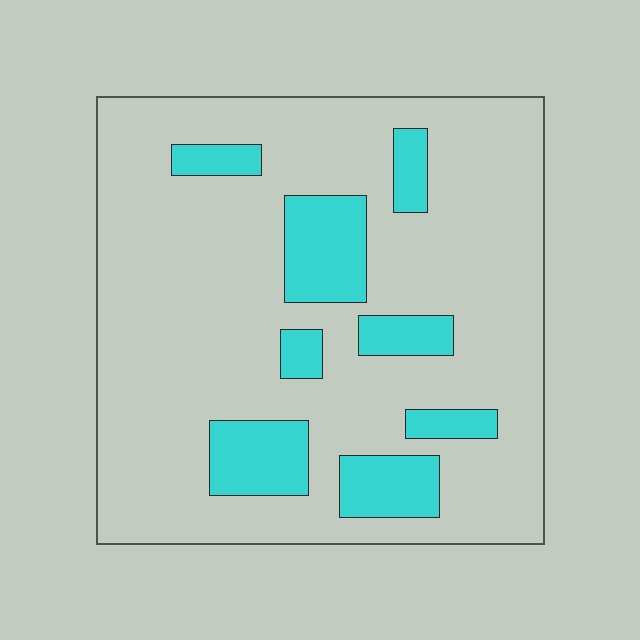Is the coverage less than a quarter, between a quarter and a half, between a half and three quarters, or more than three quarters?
Less than a quarter.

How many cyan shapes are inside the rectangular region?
8.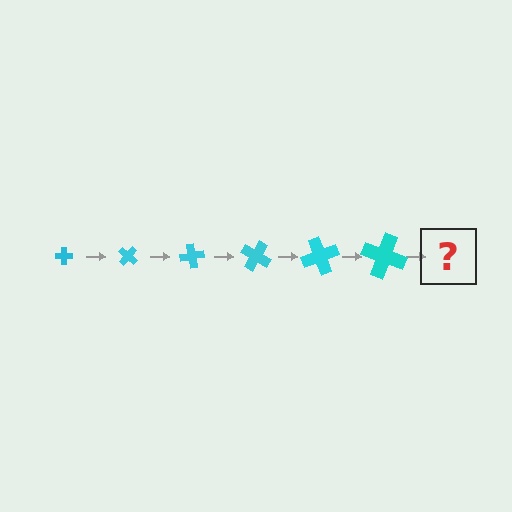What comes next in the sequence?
The next element should be a cross, larger than the previous one and rotated 240 degrees from the start.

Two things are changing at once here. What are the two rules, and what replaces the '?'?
The two rules are that the cross grows larger each step and it rotates 40 degrees each step. The '?' should be a cross, larger than the previous one and rotated 240 degrees from the start.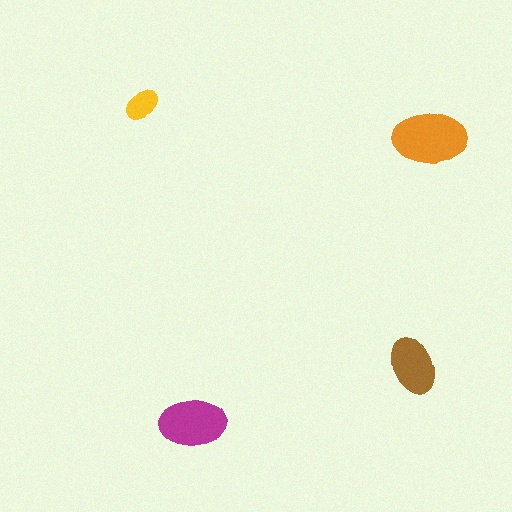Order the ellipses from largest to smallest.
the orange one, the magenta one, the brown one, the yellow one.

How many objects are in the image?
There are 4 objects in the image.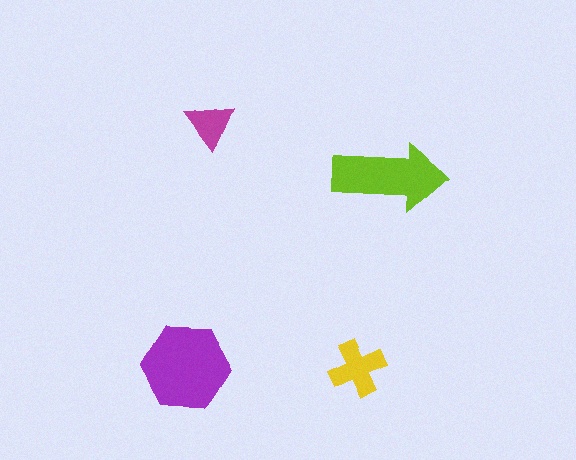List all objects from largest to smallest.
The purple hexagon, the lime arrow, the yellow cross, the magenta triangle.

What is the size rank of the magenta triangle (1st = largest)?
4th.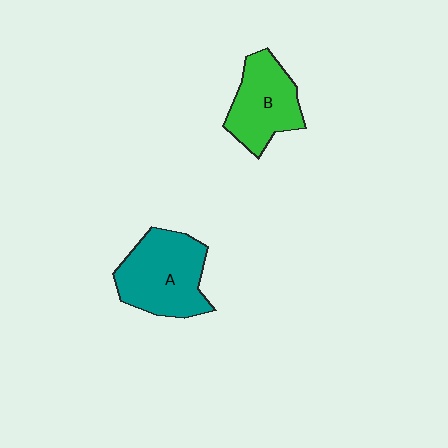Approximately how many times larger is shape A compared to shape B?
Approximately 1.3 times.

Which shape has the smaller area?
Shape B (green).